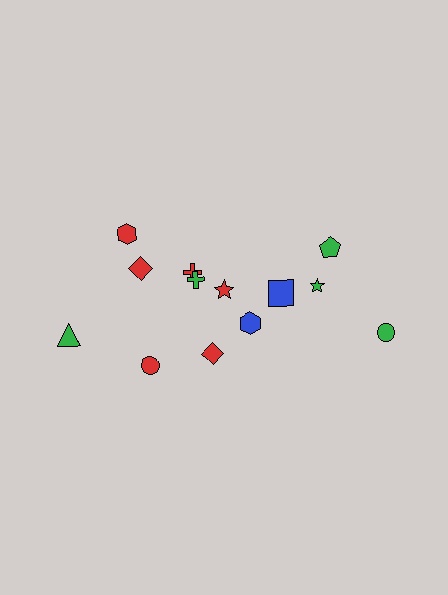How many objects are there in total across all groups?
There are 13 objects.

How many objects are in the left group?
There are 8 objects.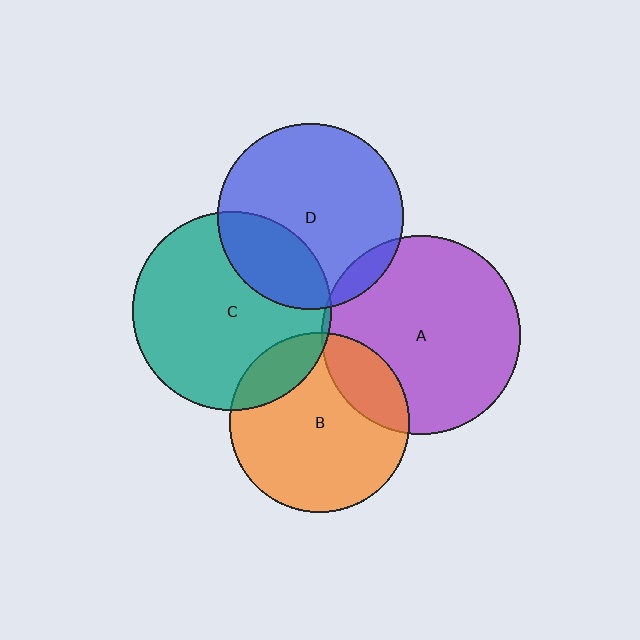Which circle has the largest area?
Circle A (purple).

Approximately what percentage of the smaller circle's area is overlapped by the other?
Approximately 15%.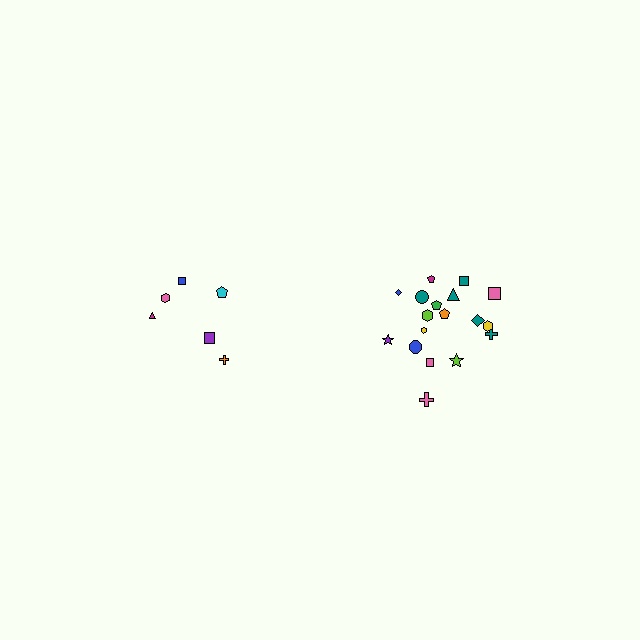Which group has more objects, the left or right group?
The right group.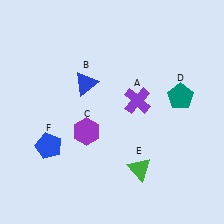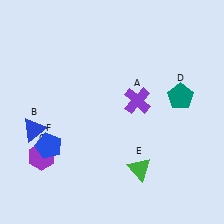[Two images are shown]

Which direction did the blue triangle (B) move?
The blue triangle (B) moved left.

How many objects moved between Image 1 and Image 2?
2 objects moved between the two images.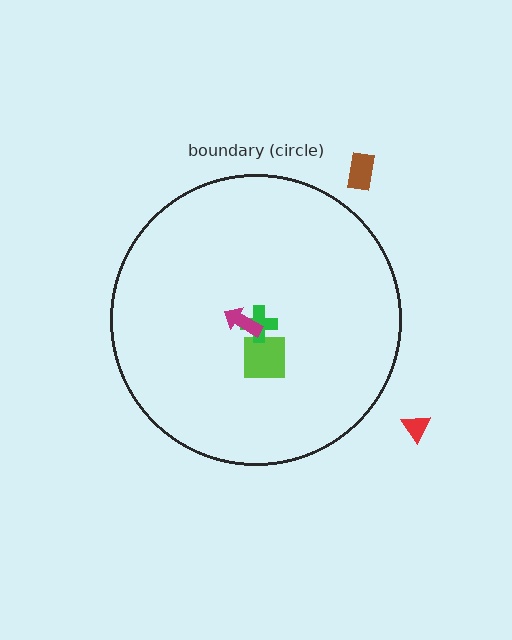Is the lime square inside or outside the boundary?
Inside.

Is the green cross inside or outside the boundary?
Inside.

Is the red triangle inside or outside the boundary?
Outside.